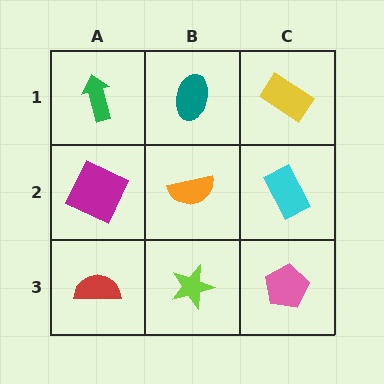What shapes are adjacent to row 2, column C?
A yellow rectangle (row 1, column C), a pink pentagon (row 3, column C), an orange semicircle (row 2, column B).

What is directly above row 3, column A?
A magenta square.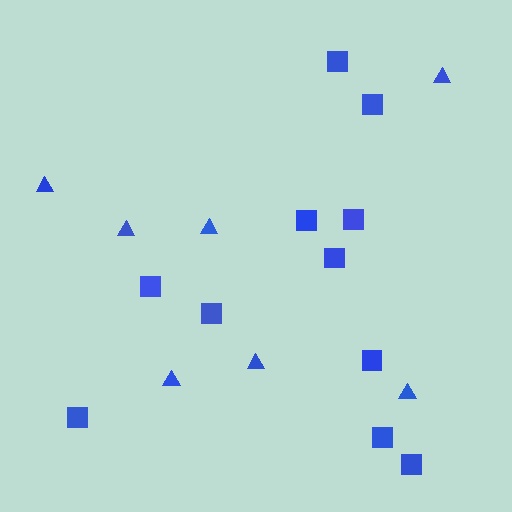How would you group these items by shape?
There are 2 groups: one group of squares (11) and one group of triangles (7).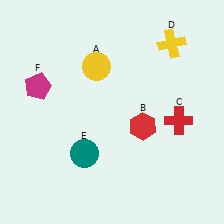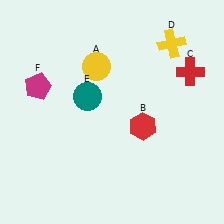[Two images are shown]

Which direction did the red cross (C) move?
The red cross (C) moved up.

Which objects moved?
The objects that moved are: the red cross (C), the teal circle (E).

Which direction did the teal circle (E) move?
The teal circle (E) moved up.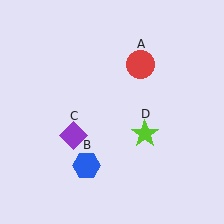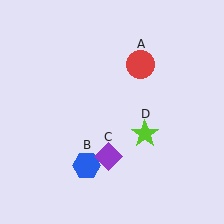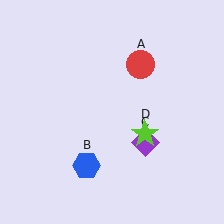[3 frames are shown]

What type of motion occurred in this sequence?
The purple diamond (object C) rotated counterclockwise around the center of the scene.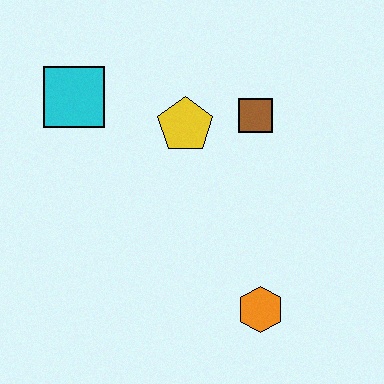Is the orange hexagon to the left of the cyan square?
No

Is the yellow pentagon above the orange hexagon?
Yes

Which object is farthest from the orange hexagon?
The cyan square is farthest from the orange hexagon.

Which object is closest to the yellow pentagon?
The brown square is closest to the yellow pentagon.